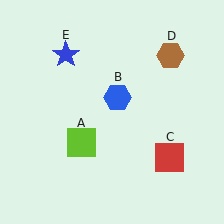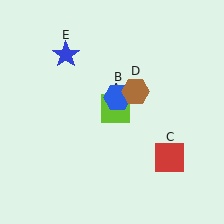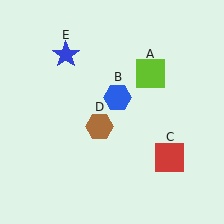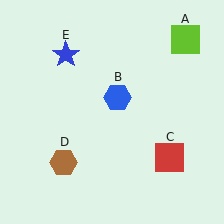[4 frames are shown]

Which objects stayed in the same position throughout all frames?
Blue hexagon (object B) and red square (object C) and blue star (object E) remained stationary.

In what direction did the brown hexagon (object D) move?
The brown hexagon (object D) moved down and to the left.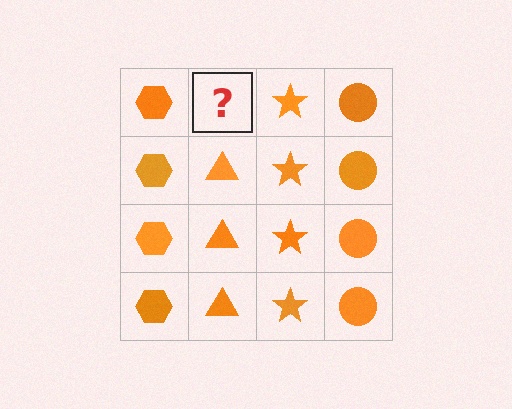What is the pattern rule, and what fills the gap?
The rule is that each column has a consistent shape. The gap should be filled with an orange triangle.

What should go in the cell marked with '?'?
The missing cell should contain an orange triangle.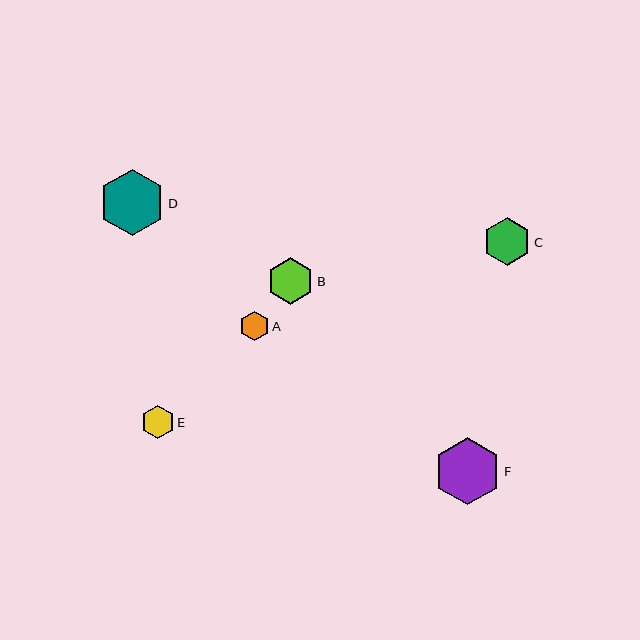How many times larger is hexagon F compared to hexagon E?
Hexagon F is approximately 2.0 times the size of hexagon E.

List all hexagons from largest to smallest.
From largest to smallest: F, D, C, B, E, A.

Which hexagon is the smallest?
Hexagon A is the smallest with a size of approximately 29 pixels.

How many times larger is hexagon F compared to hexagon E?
Hexagon F is approximately 2.0 times the size of hexagon E.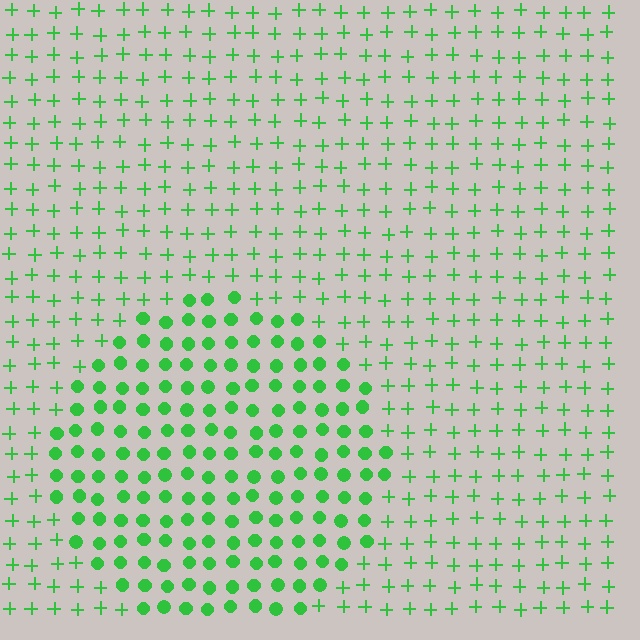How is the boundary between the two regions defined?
The boundary is defined by a change in element shape: circles inside vs. plus signs outside. All elements share the same color and spacing.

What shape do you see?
I see a circle.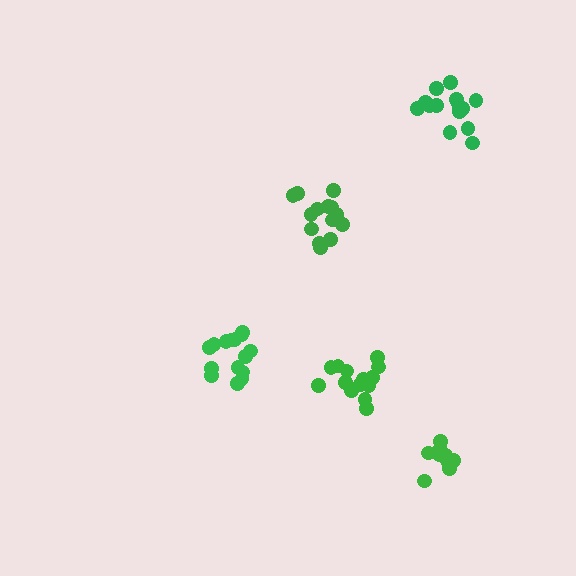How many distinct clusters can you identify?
There are 5 distinct clusters.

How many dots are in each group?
Group 1: 9 dots, Group 2: 15 dots, Group 3: 15 dots, Group 4: 14 dots, Group 5: 15 dots (68 total).